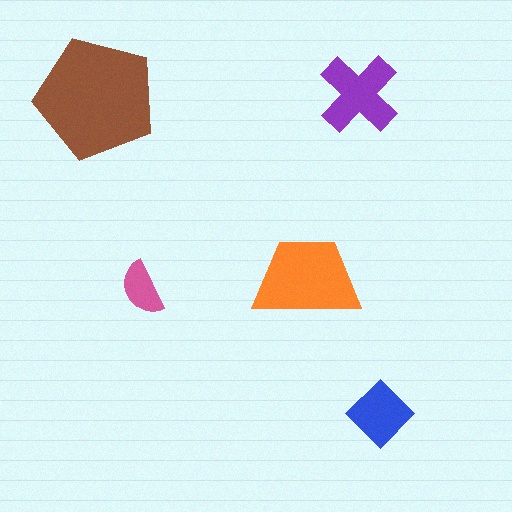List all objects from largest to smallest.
The brown pentagon, the orange trapezoid, the purple cross, the blue diamond, the pink semicircle.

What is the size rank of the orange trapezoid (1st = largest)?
2nd.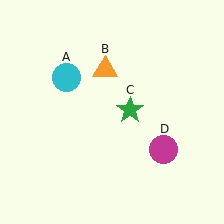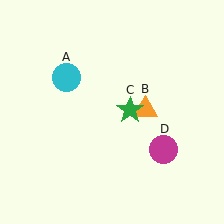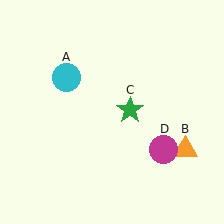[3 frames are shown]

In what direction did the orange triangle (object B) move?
The orange triangle (object B) moved down and to the right.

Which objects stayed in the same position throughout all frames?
Cyan circle (object A) and green star (object C) and magenta circle (object D) remained stationary.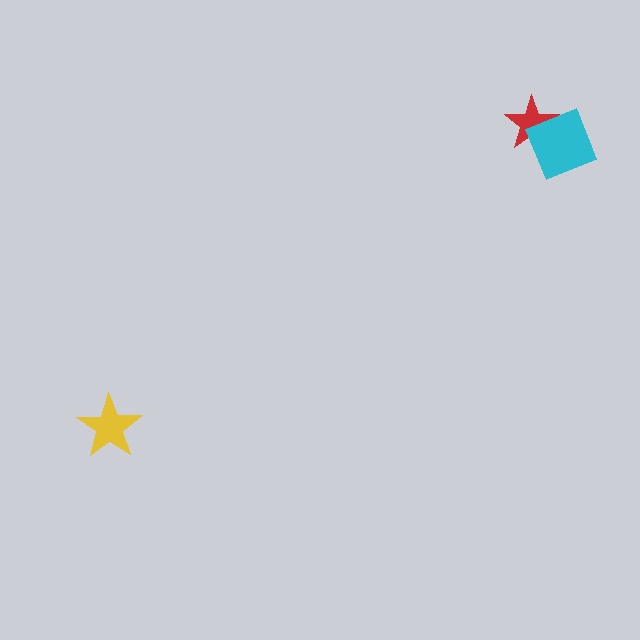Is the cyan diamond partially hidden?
No, no other shape covers it.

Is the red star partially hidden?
Yes, it is partially covered by another shape.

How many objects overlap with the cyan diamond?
1 object overlaps with the cyan diamond.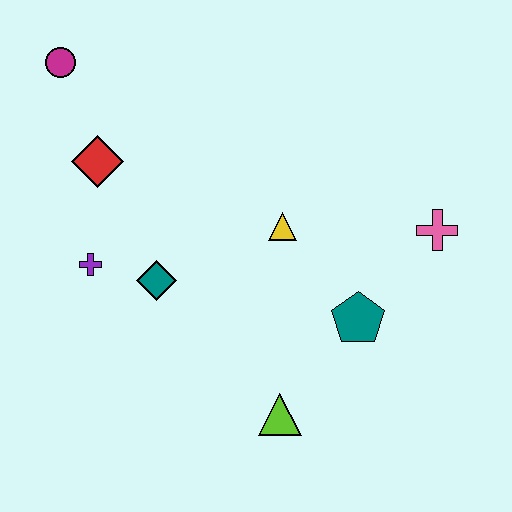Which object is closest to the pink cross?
The teal pentagon is closest to the pink cross.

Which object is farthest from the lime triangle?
The magenta circle is farthest from the lime triangle.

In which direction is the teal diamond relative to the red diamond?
The teal diamond is below the red diamond.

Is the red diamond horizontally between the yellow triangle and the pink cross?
No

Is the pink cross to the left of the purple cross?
No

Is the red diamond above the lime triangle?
Yes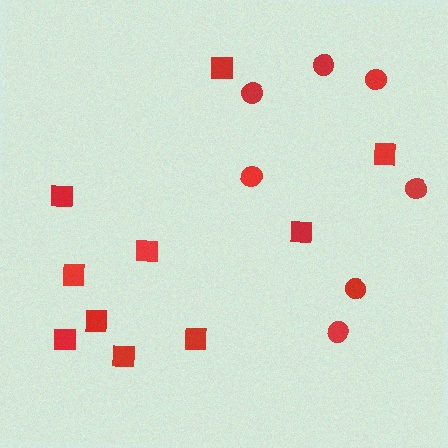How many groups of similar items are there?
There are 2 groups: one group of squares (10) and one group of circles (7).